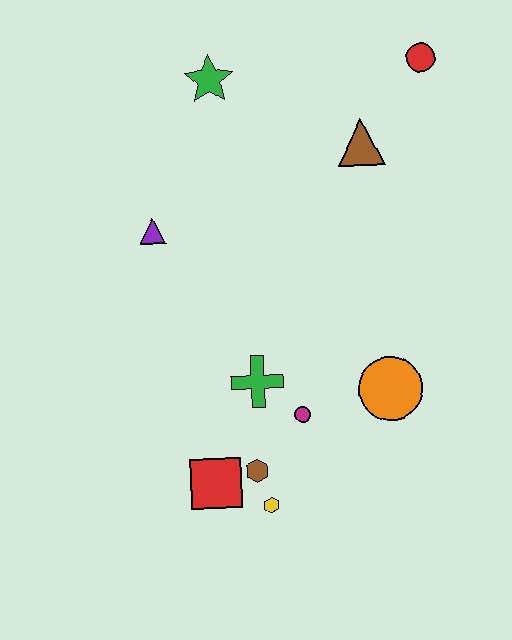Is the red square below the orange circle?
Yes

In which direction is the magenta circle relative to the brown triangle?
The magenta circle is below the brown triangle.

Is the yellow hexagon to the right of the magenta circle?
No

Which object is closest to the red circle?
The brown triangle is closest to the red circle.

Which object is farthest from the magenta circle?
The red circle is farthest from the magenta circle.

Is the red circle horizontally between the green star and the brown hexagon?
No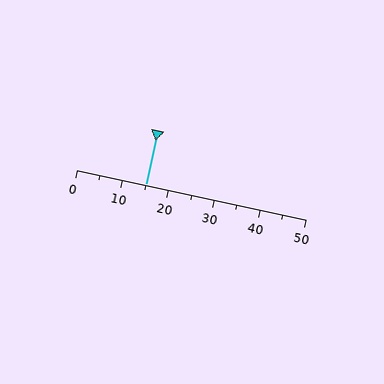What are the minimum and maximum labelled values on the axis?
The axis runs from 0 to 50.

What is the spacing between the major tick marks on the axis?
The major ticks are spaced 10 apart.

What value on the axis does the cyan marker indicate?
The marker indicates approximately 15.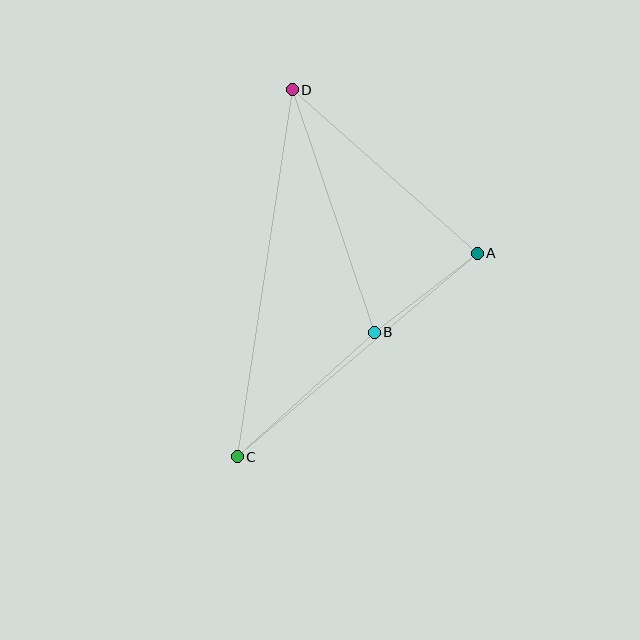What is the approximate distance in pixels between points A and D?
The distance between A and D is approximately 247 pixels.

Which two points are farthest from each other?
Points C and D are farthest from each other.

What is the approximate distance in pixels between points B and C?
The distance between B and C is approximately 185 pixels.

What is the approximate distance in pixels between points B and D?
The distance between B and D is approximately 256 pixels.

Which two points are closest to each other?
Points A and B are closest to each other.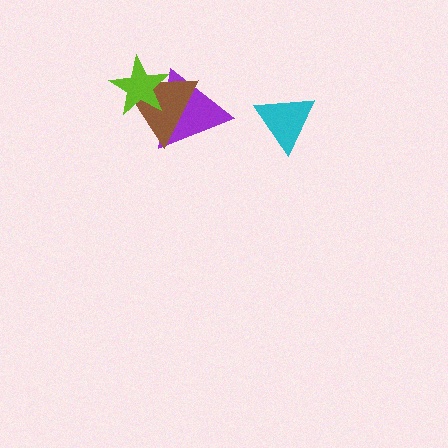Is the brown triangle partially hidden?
Yes, it is partially covered by another shape.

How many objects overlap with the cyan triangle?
0 objects overlap with the cyan triangle.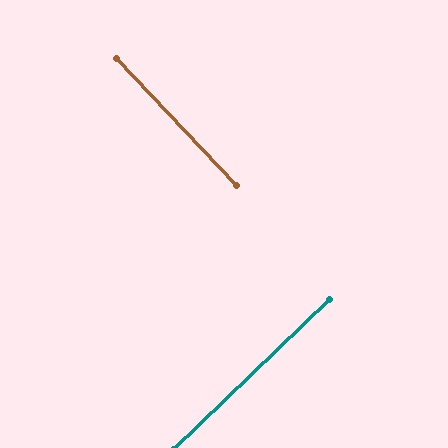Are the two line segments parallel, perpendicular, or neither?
Perpendicular — they meet at approximately 89°.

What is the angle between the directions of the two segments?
Approximately 89 degrees.